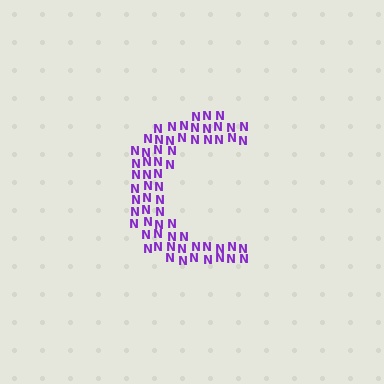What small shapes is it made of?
It is made of small letter N's.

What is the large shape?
The large shape is the letter C.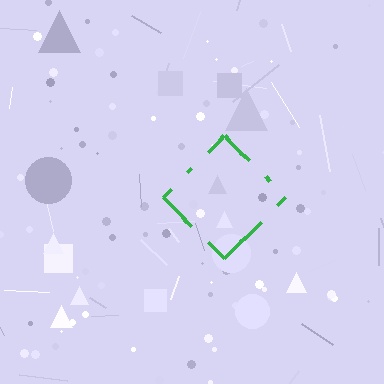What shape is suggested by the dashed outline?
The dashed outline suggests a diamond.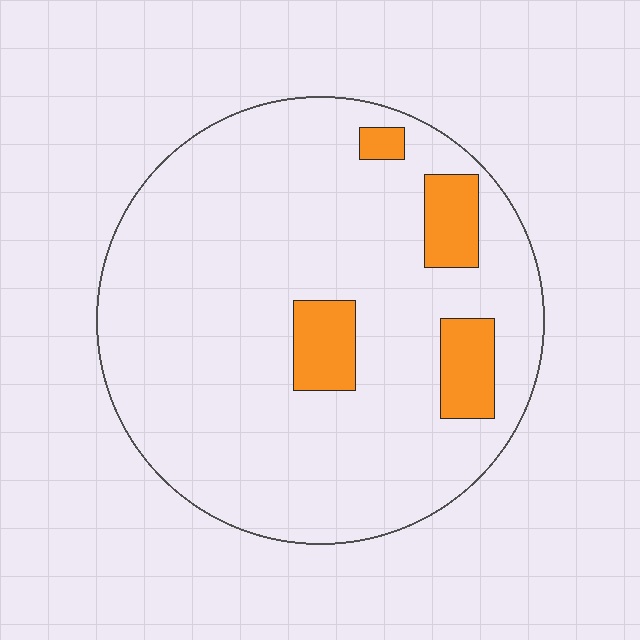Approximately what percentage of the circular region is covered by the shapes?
Approximately 10%.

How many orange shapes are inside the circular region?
4.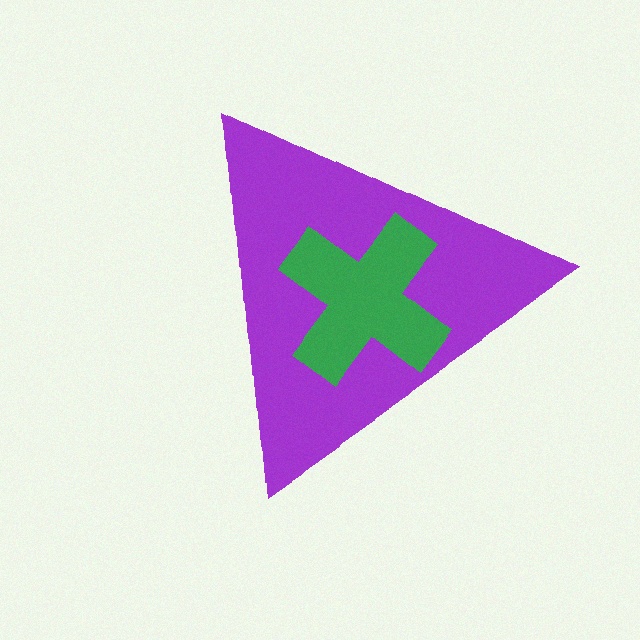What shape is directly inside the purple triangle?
The green cross.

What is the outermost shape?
The purple triangle.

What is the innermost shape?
The green cross.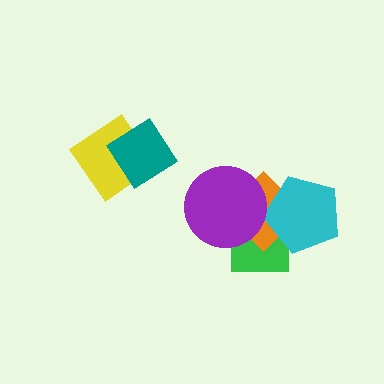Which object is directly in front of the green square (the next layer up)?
The orange diamond is directly in front of the green square.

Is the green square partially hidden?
Yes, it is partially covered by another shape.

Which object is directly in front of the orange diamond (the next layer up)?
The cyan pentagon is directly in front of the orange diamond.